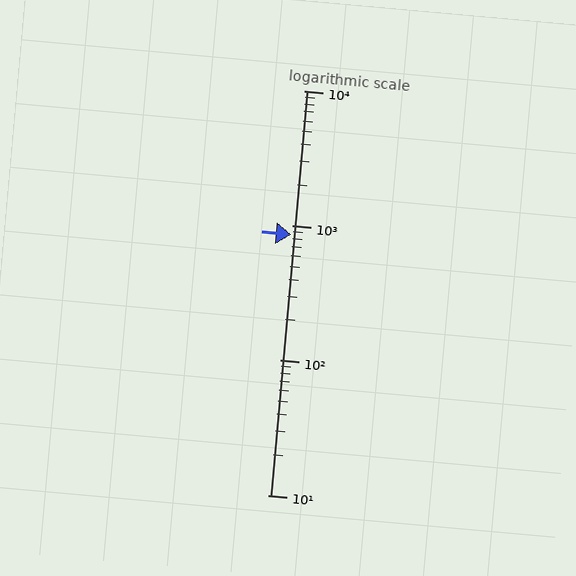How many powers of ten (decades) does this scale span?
The scale spans 3 decades, from 10 to 10000.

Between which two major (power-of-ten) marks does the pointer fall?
The pointer is between 100 and 1000.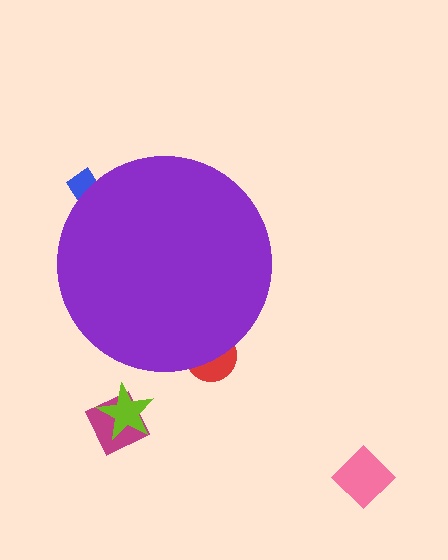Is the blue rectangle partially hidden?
Yes, the blue rectangle is partially hidden behind the purple circle.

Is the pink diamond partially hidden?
No, the pink diamond is fully visible.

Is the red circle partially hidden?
Yes, the red circle is partially hidden behind the purple circle.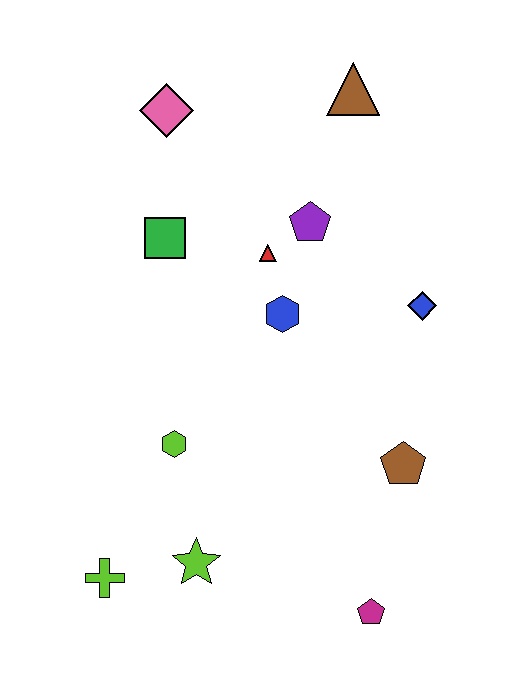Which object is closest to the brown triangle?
The purple pentagon is closest to the brown triangle.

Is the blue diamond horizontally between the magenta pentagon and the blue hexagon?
No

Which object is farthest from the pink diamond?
The magenta pentagon is farthest from the pink diamond.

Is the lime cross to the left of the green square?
Yes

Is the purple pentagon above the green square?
Yes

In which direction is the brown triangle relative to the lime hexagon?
The brown triangle is above the lime hexagon.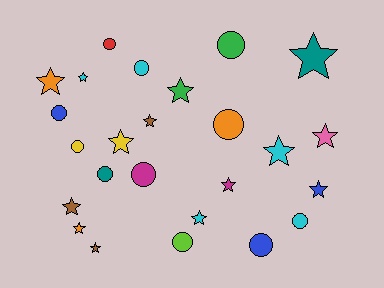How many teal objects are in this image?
There are 2 teal objects.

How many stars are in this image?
There are 14 stars.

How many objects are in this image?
There are 25 objects.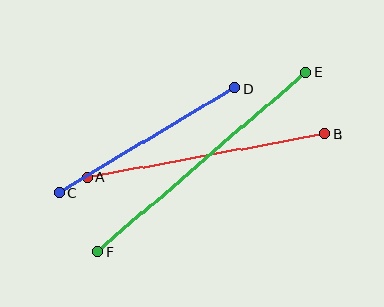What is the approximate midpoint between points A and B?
The midpoint is at approximately (206, 156) pixels.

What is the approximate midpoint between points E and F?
The midpoint is at approximately (202, 162) pixels.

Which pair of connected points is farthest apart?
Points E and F are farthest apart.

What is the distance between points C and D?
The distance is approximately 204 pixels.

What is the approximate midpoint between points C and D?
The midpoint is at approximately (147, 140) pixels.